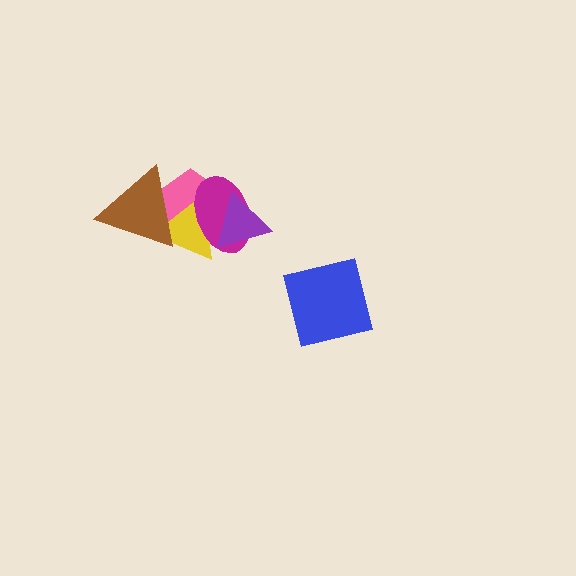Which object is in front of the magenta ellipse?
The purple triangle is in front of the magenta ellipse.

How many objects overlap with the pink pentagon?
4 objects overlap with the pink pentagon.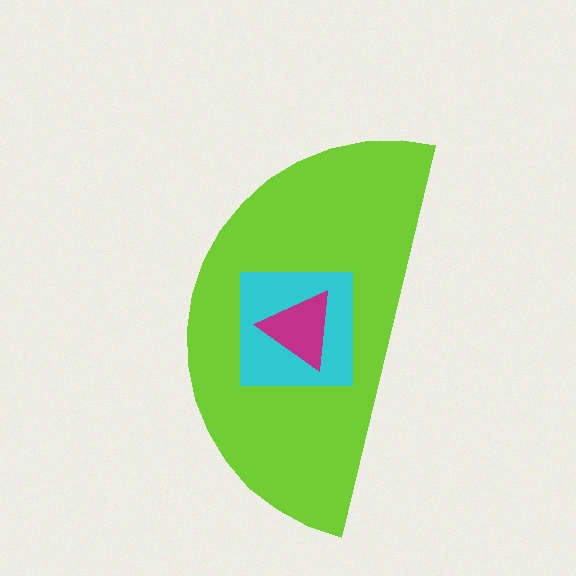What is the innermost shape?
The magenta triangle.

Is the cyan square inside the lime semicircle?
Yes.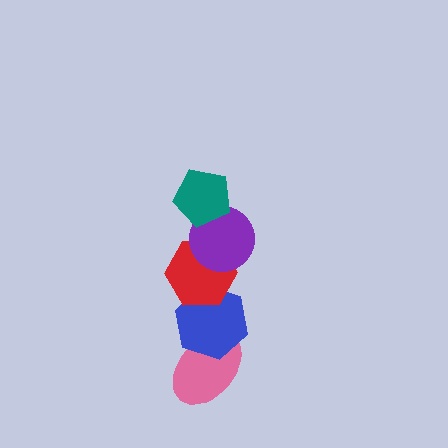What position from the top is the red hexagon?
The red hexagon is 3rd from the top.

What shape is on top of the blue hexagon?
The red hexagon is on top of the blue hexagon.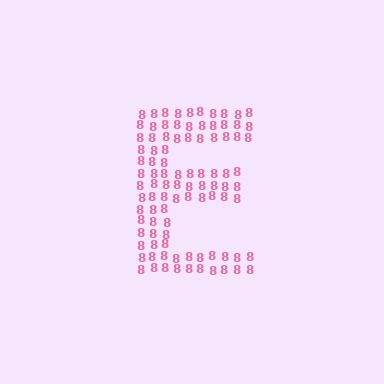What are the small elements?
The small elements are digit 8's.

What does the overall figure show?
The overall figure shows the letter E.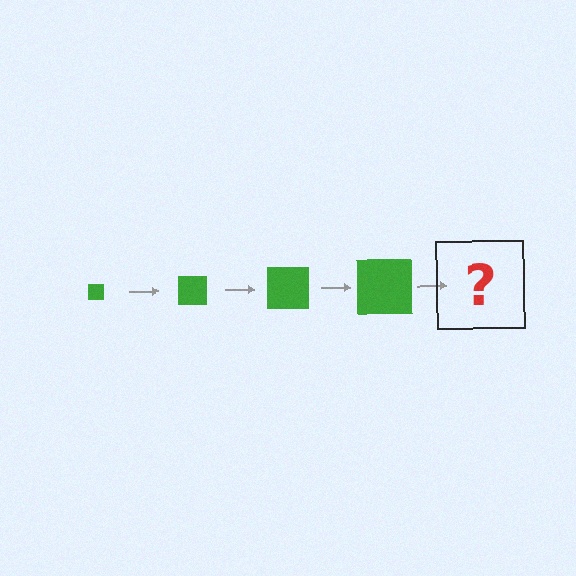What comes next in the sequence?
The next element should be a green square, larger than the previous one.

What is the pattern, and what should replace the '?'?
The pattern is that the square gets progressively larger each step. The '?' should be a green square, larger than the previous one.